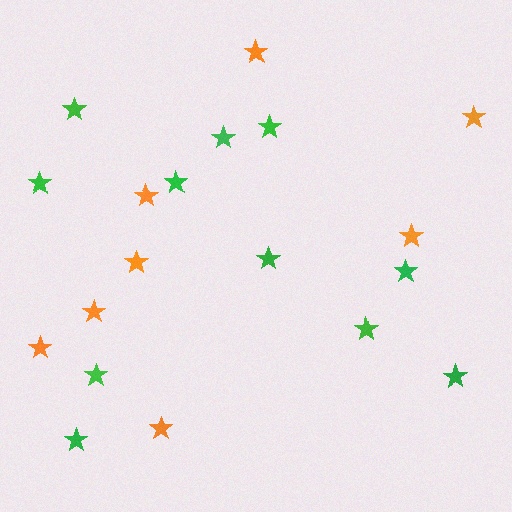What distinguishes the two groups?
There are 2 groups: one group of green stars (11) and one group of orange stars (8).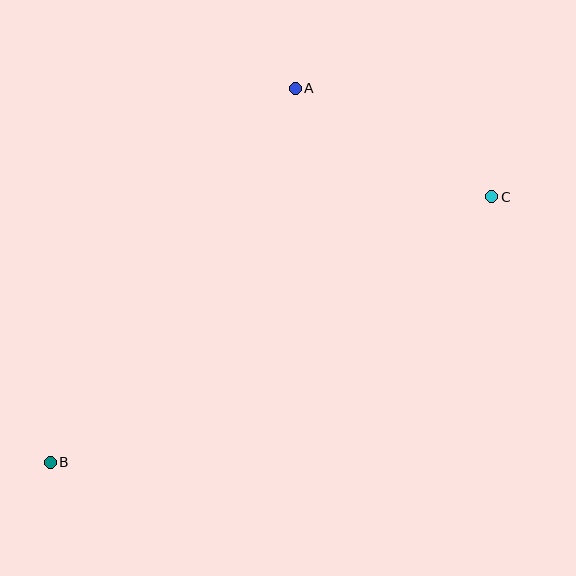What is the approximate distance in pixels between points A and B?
The distance between A and B is approximately 447 pixels.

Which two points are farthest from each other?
Points B and C are farthest from each other.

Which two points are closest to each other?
Points A and C are closest to each other.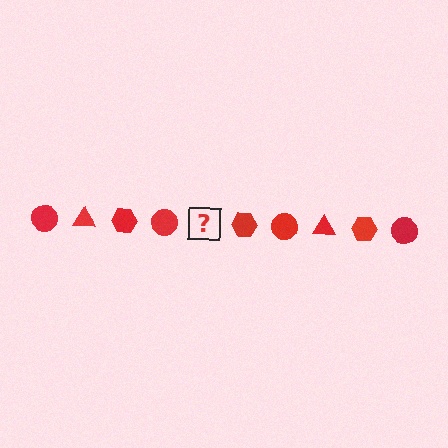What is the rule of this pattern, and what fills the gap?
The rule is that the pattern cycles through circle, triangle, hexagon shapes in red. The gap should be filled with a red triangle.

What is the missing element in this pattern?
The missing element is a red triangle.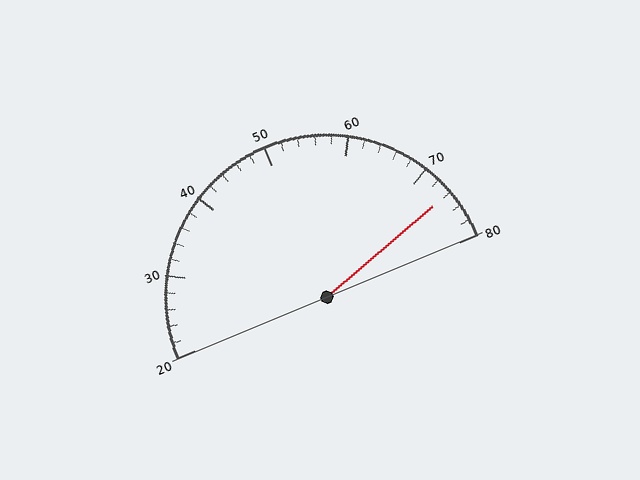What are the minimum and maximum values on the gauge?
The gauge ranges from 20 to 80.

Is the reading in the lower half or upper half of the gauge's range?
The reading is in the upper half of the range (20 to 80).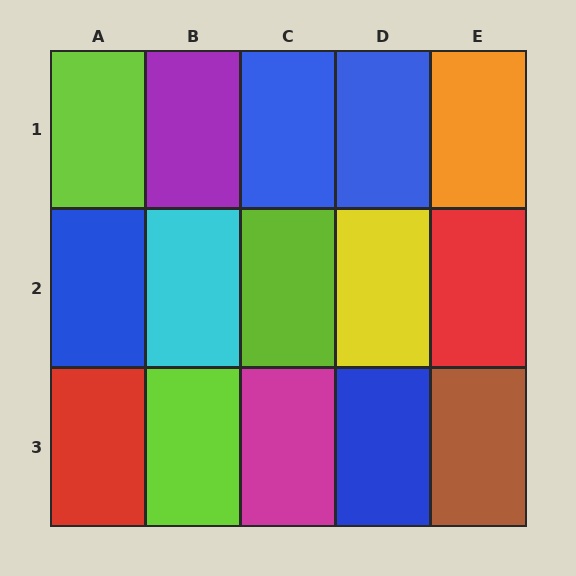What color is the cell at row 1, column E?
Orange.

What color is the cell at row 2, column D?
Yellow.